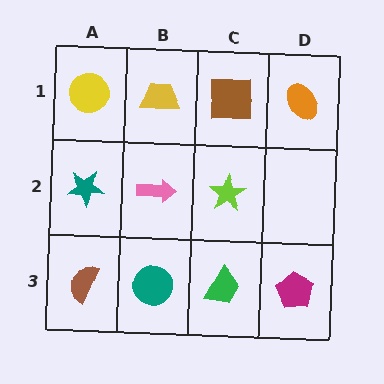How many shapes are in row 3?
4 shapes.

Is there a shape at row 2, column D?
No, that cell is empty.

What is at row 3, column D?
A magenta pentagon.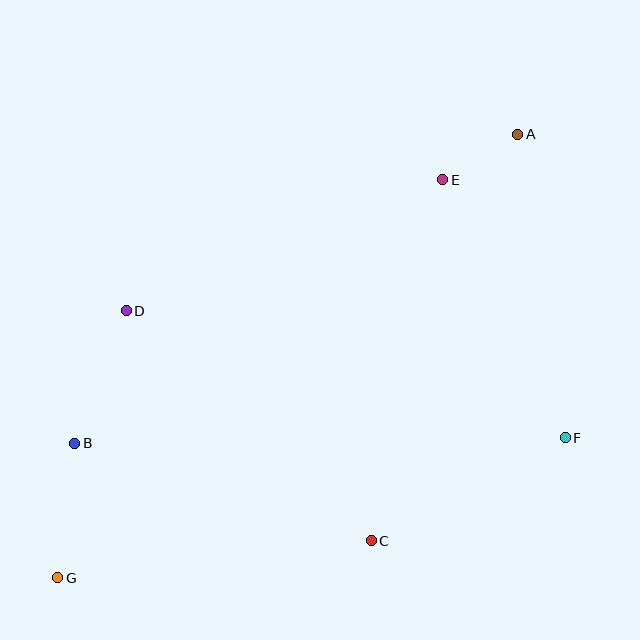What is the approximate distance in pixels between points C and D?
The distance between C and D is approximately 336 pixels.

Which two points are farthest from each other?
Points A and G are farthest from each other.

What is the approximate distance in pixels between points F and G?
The distance between F and G is approximately 527 pixels.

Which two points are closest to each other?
Points A and E are closest to each other.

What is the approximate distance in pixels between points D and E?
The distance between D and E is approximately 342 pixels.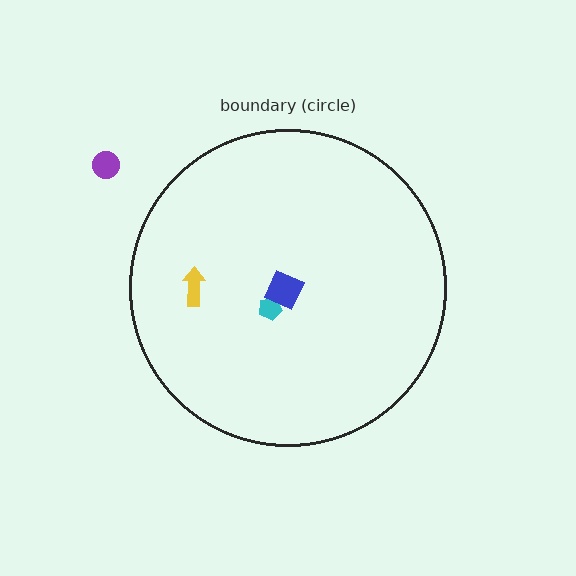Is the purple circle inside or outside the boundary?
Outside.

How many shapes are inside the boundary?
3 inside, 1 outside.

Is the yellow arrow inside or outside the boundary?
Inside.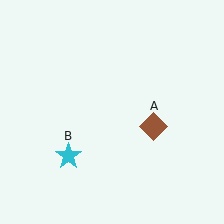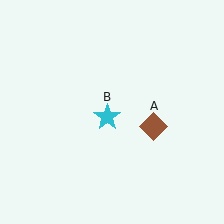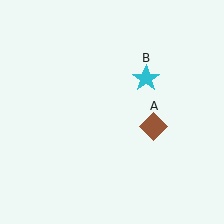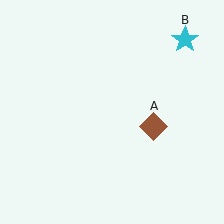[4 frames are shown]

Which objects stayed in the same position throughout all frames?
Brown diamond (object A) remained stationary.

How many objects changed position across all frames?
1 object changed position: cyan star (object B).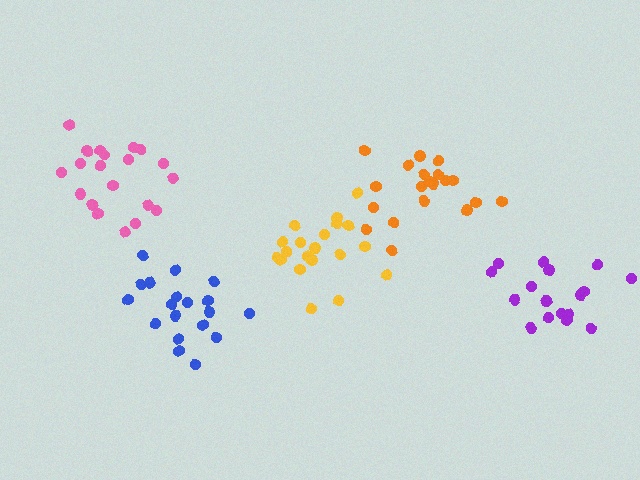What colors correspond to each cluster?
The clusters are colored: blue, pink, orange, purple, yellow.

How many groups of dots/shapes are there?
There are 5 groups.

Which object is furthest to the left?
The pink cluster is leftmost.